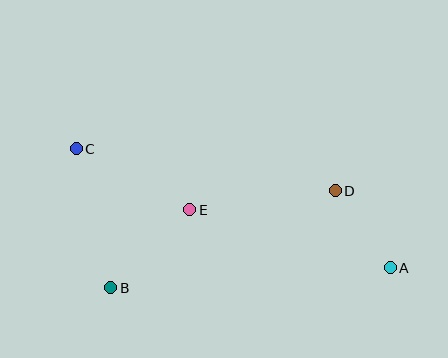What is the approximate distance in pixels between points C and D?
The distance between C and D is approximately 263 pixels.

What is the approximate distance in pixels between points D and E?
The distance between D and E is approximately 147 pixels.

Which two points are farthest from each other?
Points A and C are farthest from each other.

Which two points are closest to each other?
Points A and D are closest to each other.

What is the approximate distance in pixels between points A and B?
The distance between A and B is approximately 280 pixels.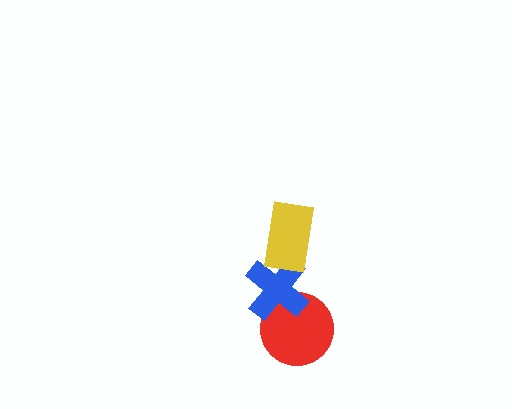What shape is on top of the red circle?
The blue cross is on top of the red circle.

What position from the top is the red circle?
The red circle is 3rd from the top.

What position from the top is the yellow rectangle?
The yellow rectangle is 1st from the top.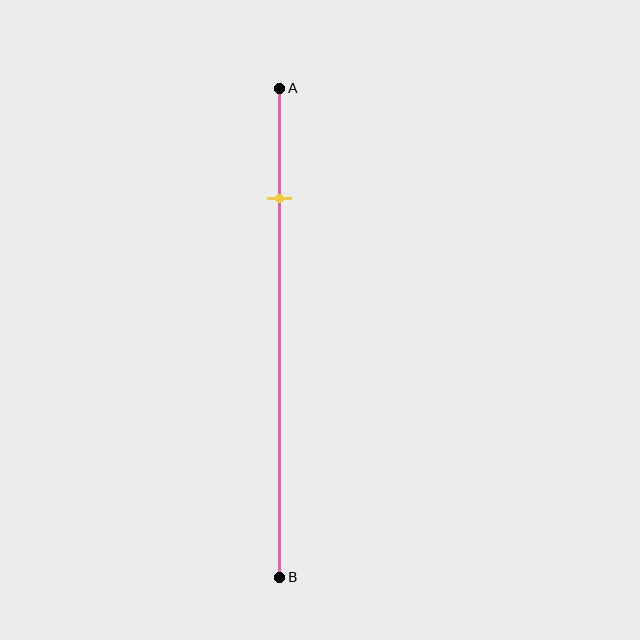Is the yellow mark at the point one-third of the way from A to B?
No, the mark is at about 25% from A, not at the 33% one-third point.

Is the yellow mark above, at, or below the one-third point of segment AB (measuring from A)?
The yellow mark is above the one-third point of segment AB.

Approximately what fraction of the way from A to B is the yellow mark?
The yellow mark is approximately 25% of the way from A to B.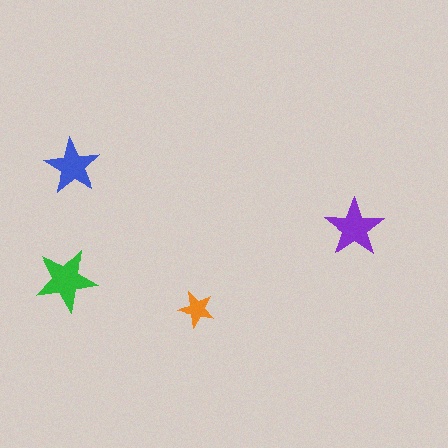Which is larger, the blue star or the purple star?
The purple one.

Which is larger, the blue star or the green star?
The green one.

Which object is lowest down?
The orange star is bottommost.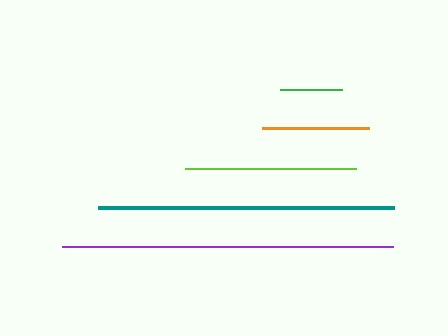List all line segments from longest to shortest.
From longest to shortest: purple, teal, lime, orange, green.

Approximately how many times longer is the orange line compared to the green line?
The orange line is approximately 1.7 times the length of the green line.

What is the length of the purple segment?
The purple segment is approximately 331 pixels long.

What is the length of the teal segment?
The teal segment is approximately 296 pixels long.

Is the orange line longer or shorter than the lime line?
The lime line is longer than the orange line.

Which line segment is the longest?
The purple line is the longest at approximately 331 pixels.